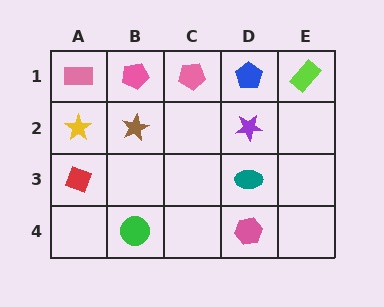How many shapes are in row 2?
3 shapes.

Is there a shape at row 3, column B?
No, that cell is empty.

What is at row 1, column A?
A pink rectangle.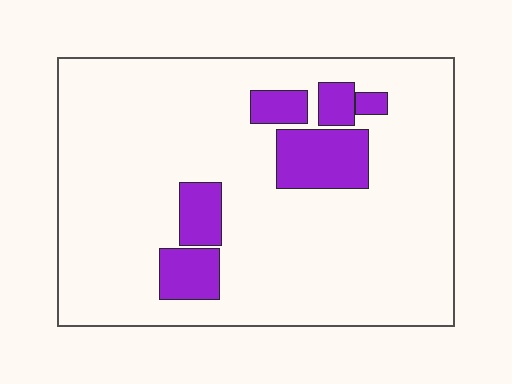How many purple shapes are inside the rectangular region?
6.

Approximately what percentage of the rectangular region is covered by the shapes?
Approximately 15%.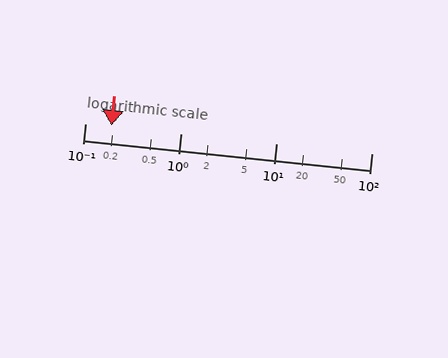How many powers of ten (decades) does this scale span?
The scale spans 3 decades, from 0.1 to 100.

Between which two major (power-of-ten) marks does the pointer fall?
The pointer is between 0.1 and 1.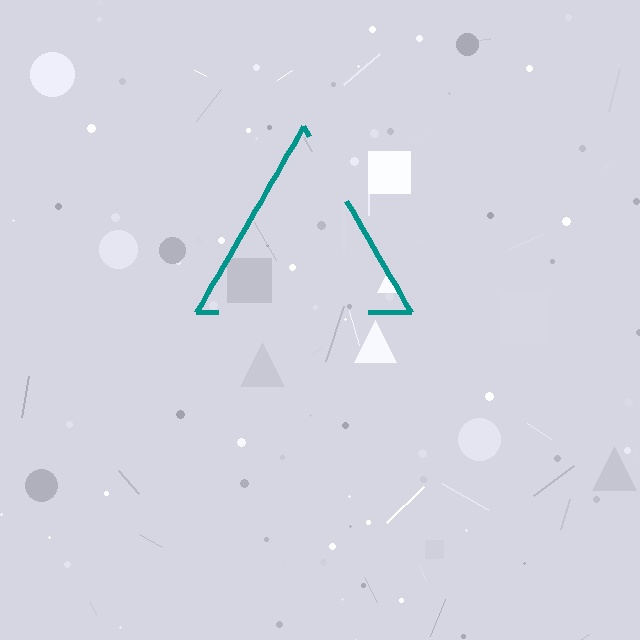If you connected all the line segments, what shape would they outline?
They would outline a triangle.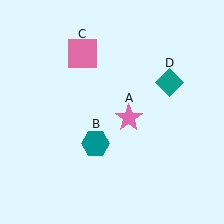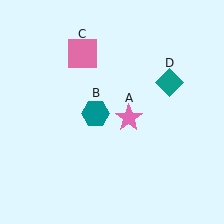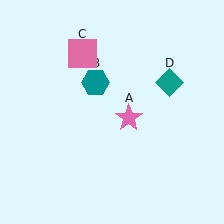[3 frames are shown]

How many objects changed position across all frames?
1 object changed position: teal hexagon (object B).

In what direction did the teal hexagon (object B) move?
The teal hexagon (object B) moved up.